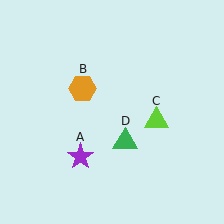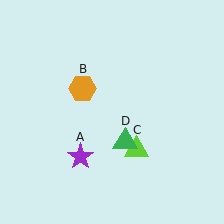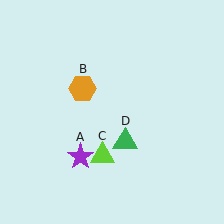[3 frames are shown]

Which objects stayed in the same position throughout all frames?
Purple star (object A) and orange hexagon (object B) and green triangle (object D) remained stationary.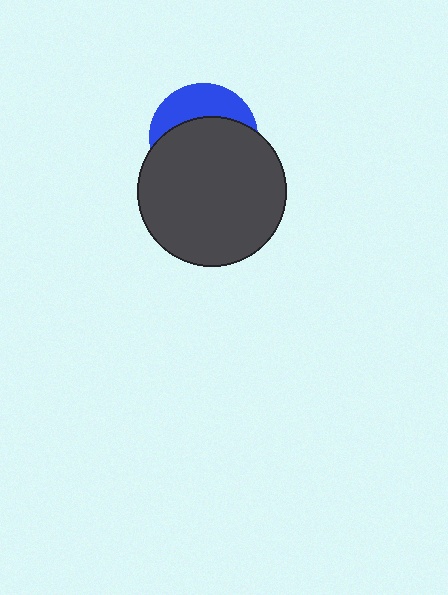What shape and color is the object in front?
The object in front is a dark gray circle.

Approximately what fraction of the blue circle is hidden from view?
Roughly 65% of the blue circle is hidden behind the dark gray circle.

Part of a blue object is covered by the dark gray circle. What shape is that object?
It is a circle.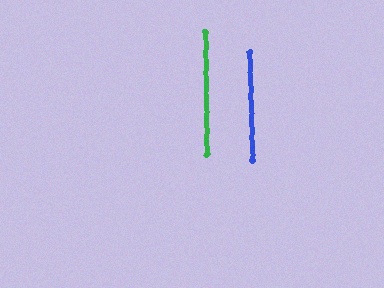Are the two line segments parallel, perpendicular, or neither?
Parallel — their directions differ by only 1.2°.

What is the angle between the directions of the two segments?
Approximately 1 degree.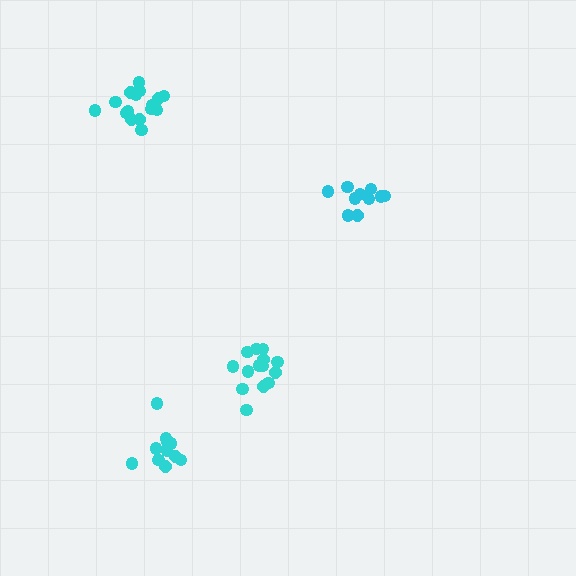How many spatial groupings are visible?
There are 4 spatial groupings.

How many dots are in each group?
Group 1: 12 dots, Group 2: 14 dots, Group 3: 18 dots, Group 4: 13 dots (57 total).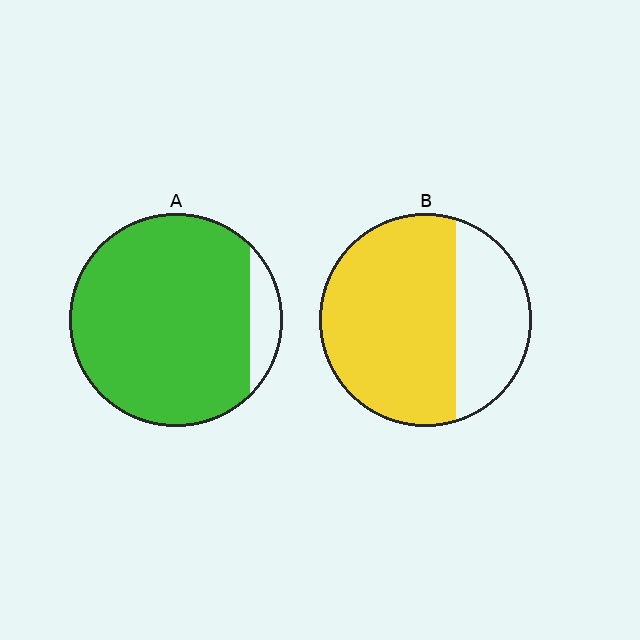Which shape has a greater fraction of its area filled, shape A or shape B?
Shape A.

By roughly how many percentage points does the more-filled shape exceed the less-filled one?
By roughly 20 percentage points (A over B).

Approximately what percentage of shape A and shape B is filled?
A is approximately 90% and B is approximately 70%.